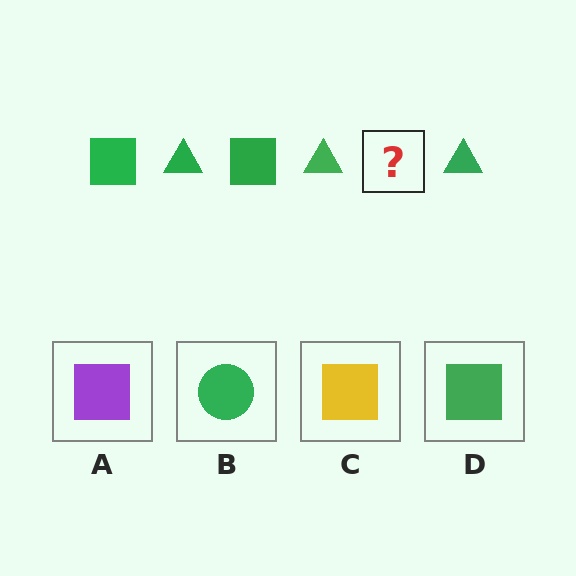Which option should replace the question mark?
Option D.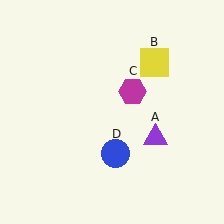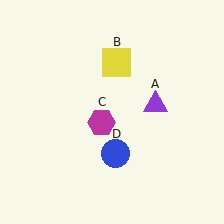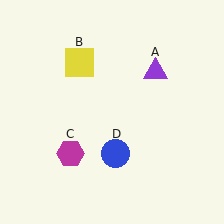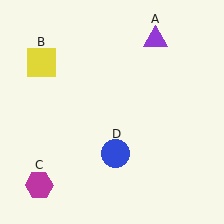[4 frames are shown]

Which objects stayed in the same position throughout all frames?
Blue circle (object D) remained stationary.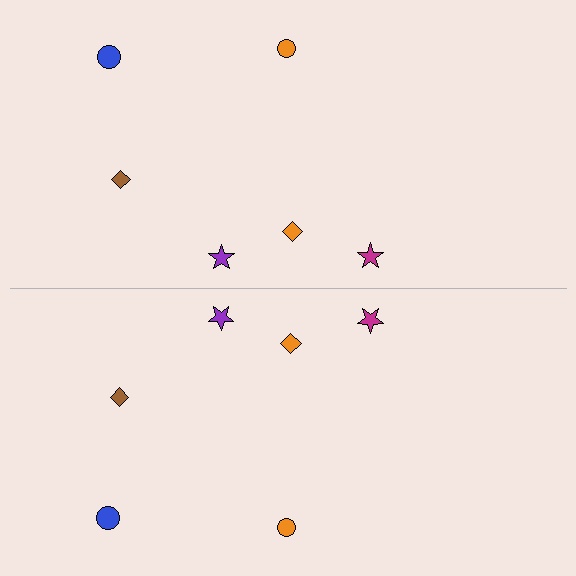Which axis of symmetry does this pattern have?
The pattern has a horizontal axis of symmetry running through the center of the image.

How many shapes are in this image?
There are 12 shapes in this image.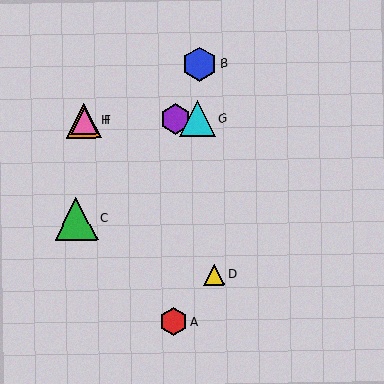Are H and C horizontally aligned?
No, H is at y≈121 and C is at y≈219.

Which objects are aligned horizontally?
Objects E, F, G, H are aligned horizontally.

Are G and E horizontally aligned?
Yes, both are at y≈119.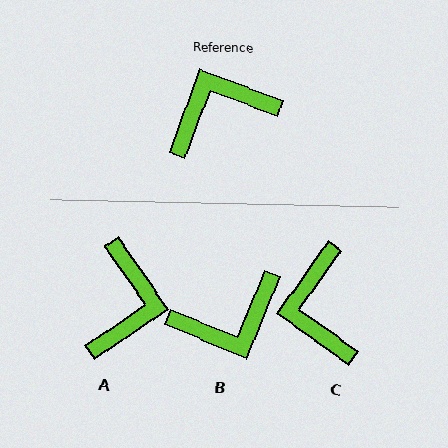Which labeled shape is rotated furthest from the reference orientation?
B, about 178 degrees away.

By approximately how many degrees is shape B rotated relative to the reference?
Approximately 178 degrees counter-clockwise.